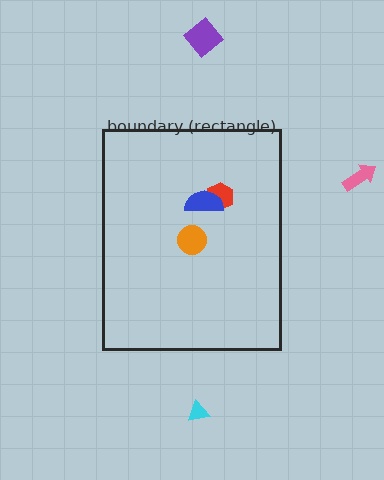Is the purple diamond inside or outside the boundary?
Outside.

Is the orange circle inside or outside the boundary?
Inside.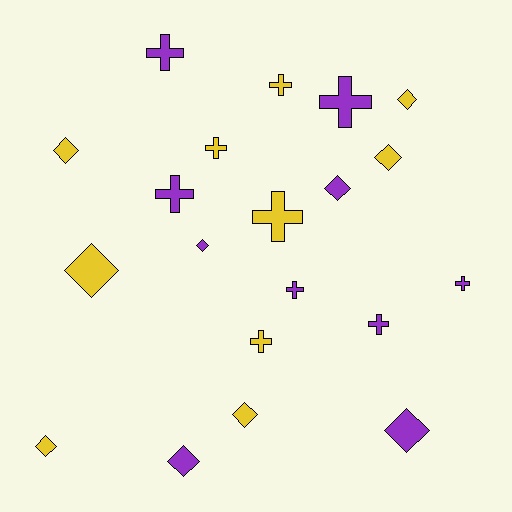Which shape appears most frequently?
Cross, with 10 objects.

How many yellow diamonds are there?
There are 6 yellow diamonds.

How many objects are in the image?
There are 20 objects.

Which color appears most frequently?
Yellow, with 10 objects.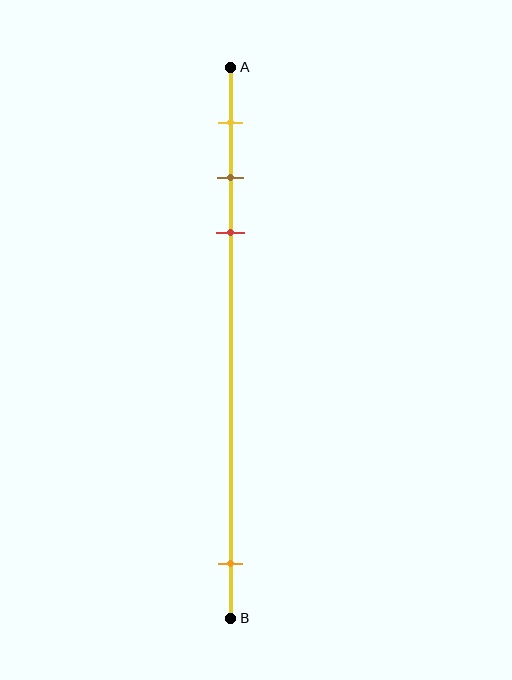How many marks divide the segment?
There are 4 marks dividing the segment.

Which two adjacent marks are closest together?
The brown and red marks are the closest adjacent pair.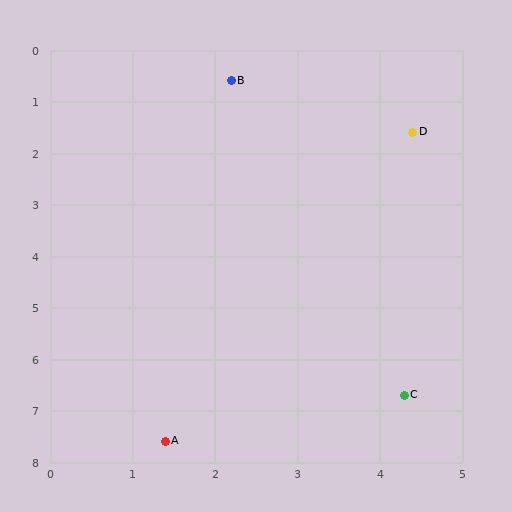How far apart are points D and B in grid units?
Points D and B are about 2.4 grid units apart.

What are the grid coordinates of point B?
Point B is at approximately (2.2, 0.6).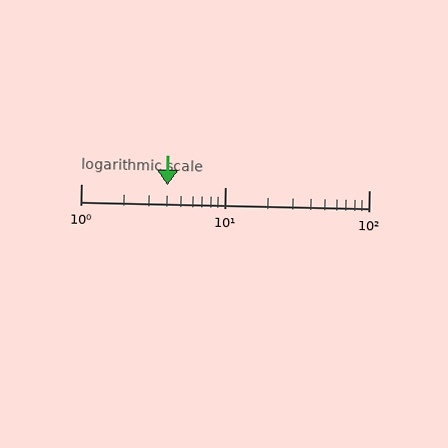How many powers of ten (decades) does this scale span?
The scale spans 2 decades, from 1 to 100.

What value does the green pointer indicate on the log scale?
The pointer indicates approximately 4.